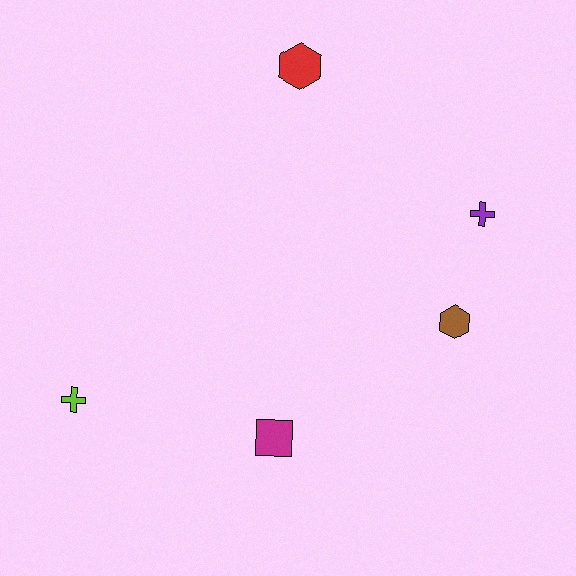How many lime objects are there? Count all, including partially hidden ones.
There is 1 lime object.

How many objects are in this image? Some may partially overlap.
There are 5 objects.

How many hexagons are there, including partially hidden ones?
There are 2 hexagons.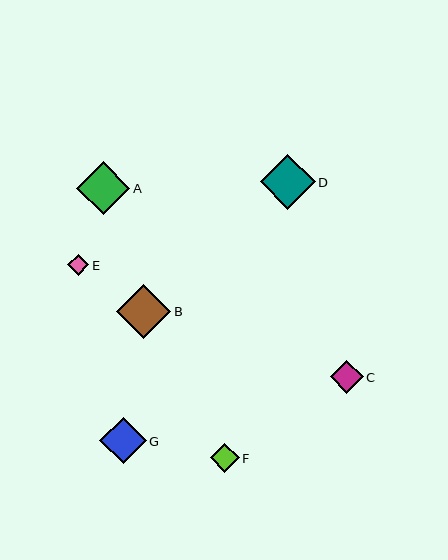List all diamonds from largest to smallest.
From largest to smallest: D, B, A, G, C, F, E.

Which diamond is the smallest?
Diamond E is the smallest with a size of approximately 21 pixels.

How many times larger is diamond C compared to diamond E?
Diamond C is approximately 1.5 times the size of diamond E.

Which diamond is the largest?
Diamond D is the largest with a size of approximately 55 pixels.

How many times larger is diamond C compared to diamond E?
Diamond C is approximately 1.5 times the size of diamond E.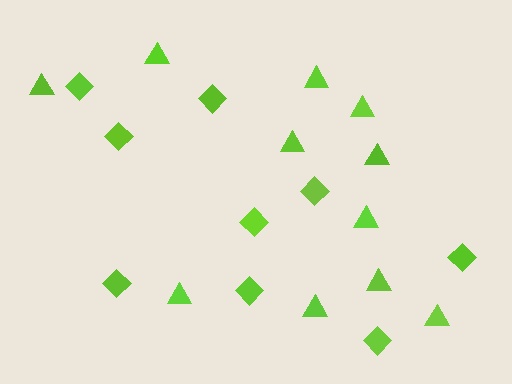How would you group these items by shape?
There are 2 groups: one group of triangles (11) and one group of diamonds (9).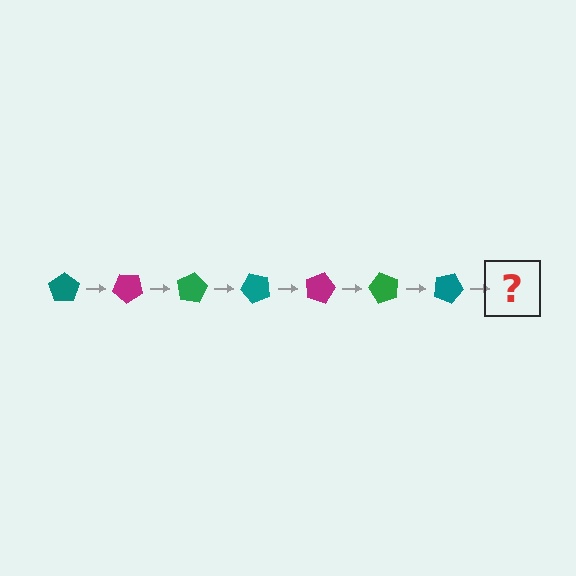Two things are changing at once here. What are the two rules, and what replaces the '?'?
The two rules are that it rotates 40 degrees each step and the color cycles through teal, magenta, and green. The '?' should be a magenta pentagon, rotated 280 degrees from the start.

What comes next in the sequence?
The next element should be a magenta pentagon, rotated 280 degrees from the start.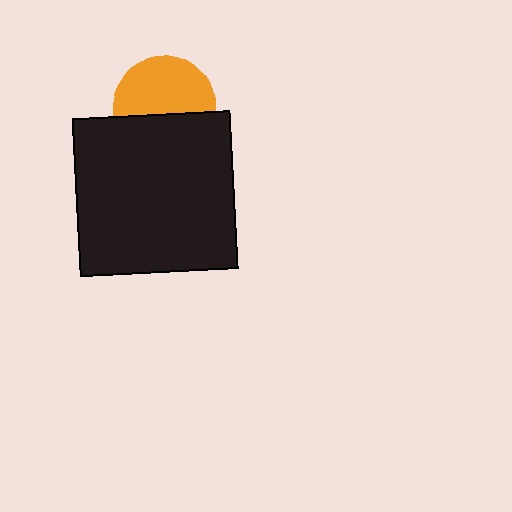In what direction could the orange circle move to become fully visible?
The orange circle could move up. That would shift it out from behind the black square entirely.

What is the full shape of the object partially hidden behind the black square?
The partially hidden object is an orange circle.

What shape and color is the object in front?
The object in front is a black square.